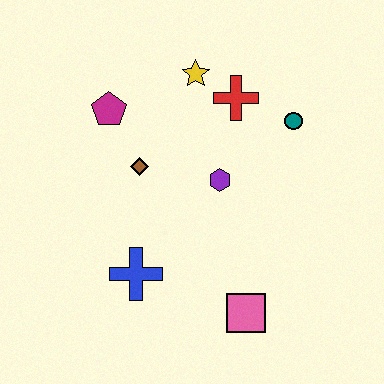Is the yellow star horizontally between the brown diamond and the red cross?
Yes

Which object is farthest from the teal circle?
The blue cross is farthest from the teal circle.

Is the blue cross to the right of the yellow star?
No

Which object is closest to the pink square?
The blue cross is closest to the pink square.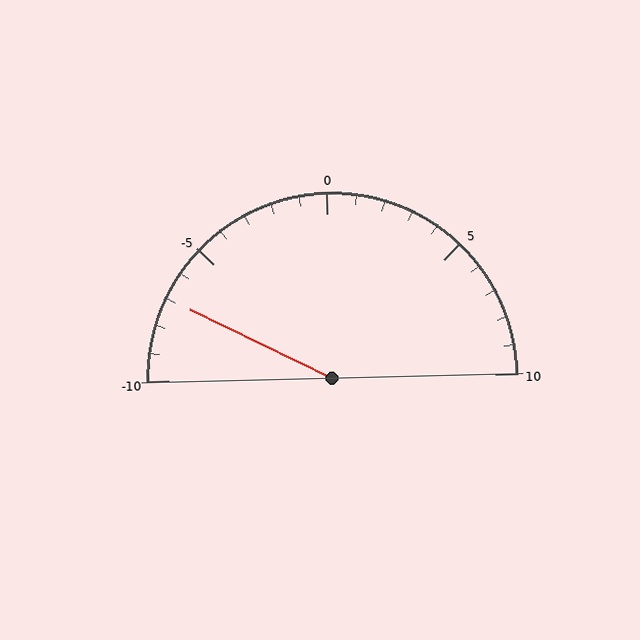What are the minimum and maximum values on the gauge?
The gauge ranges from -10 to 10.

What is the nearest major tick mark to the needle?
The nearest major tick mark is -5.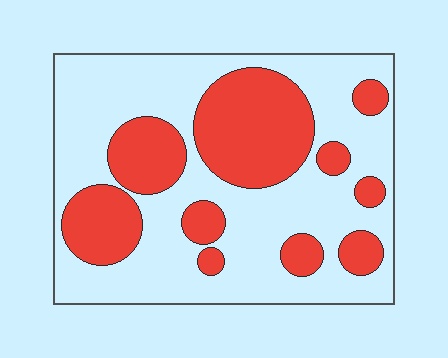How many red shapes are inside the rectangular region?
10.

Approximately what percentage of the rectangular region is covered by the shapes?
Approximately 35%.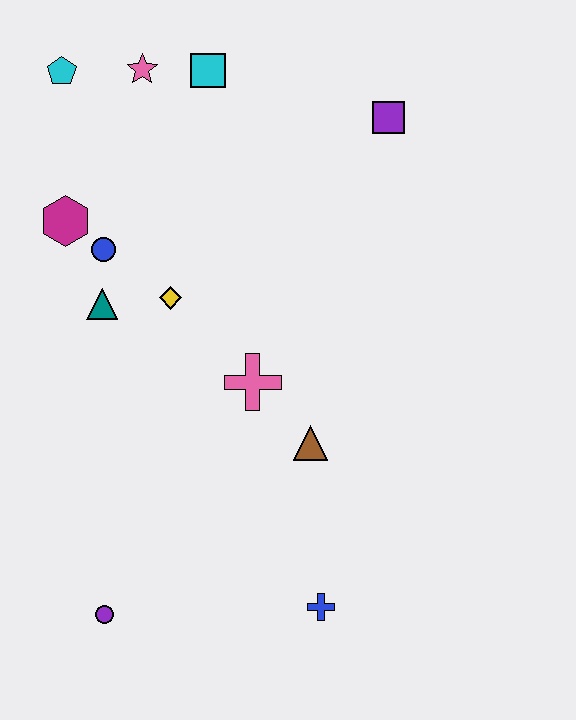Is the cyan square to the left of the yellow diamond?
No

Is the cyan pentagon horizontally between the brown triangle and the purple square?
No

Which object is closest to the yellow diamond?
The teal triangle is closest to the yellow diamond.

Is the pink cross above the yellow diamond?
No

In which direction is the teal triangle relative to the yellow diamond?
The teal triangle is to the left of the yellow diamond.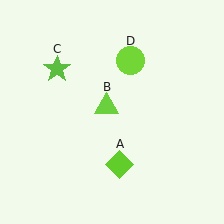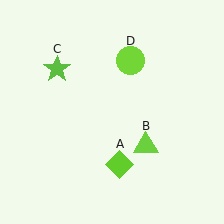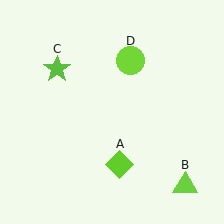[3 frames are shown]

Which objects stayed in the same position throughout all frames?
Lime diamond (object A) and lime star (object C) and lime circle (object D) remained stationary.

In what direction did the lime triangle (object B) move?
The lime triangle (object B) moved down and to the right.